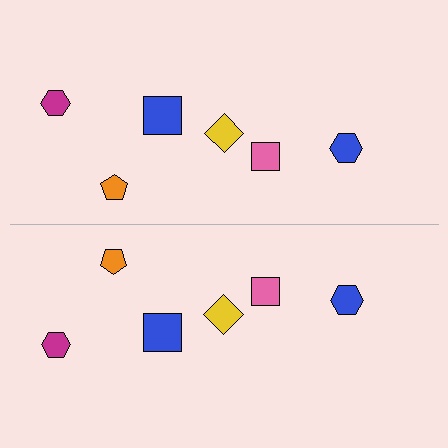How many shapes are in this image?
There are 12 shapes in this image.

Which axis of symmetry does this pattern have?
The pattern has a horizontal axis of symmetry running through the center of the image.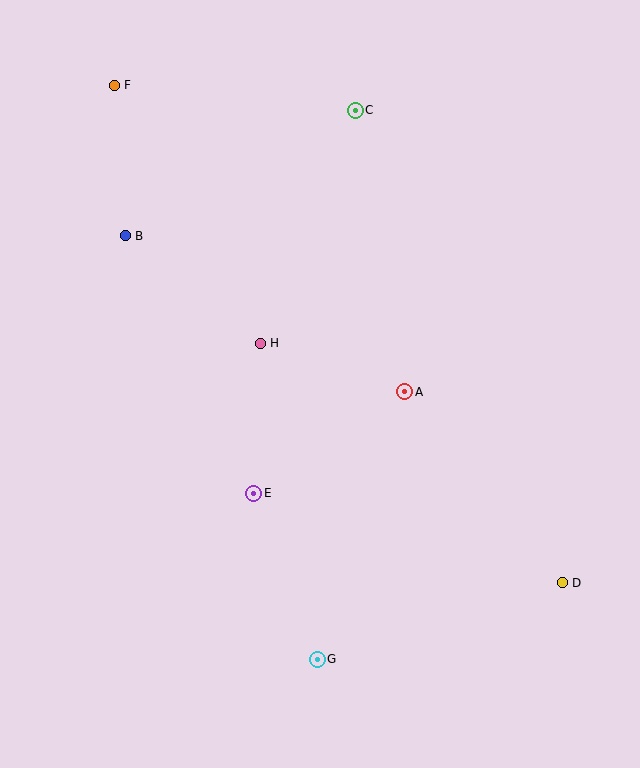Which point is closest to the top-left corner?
Point F is closest to the top-left corner.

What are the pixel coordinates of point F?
Point F is at (114, 85).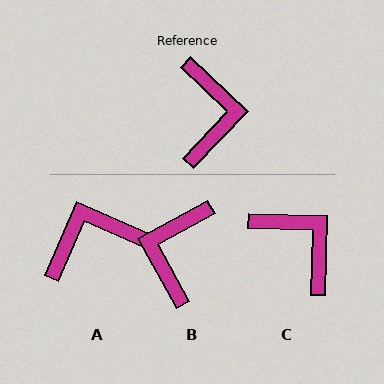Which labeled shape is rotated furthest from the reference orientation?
B, about 162 degrees away.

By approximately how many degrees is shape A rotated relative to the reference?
Approximately 110 degrees counter-clockwise.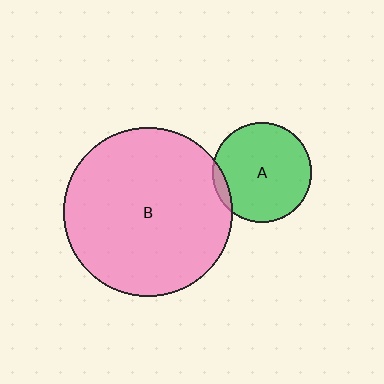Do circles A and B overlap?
Yes.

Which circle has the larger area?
Circle B (pink).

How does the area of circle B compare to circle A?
Approximately 2.9 times.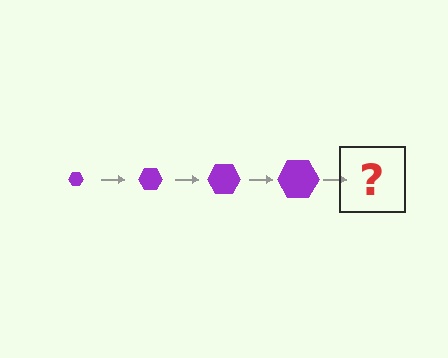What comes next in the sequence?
The next element should be a purple hexagon, larger than the previous one.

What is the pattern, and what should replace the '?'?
The pattern is that the hexagon gets progressively larger each step. The '?' should be a purple hexagon, larger than the previous one.